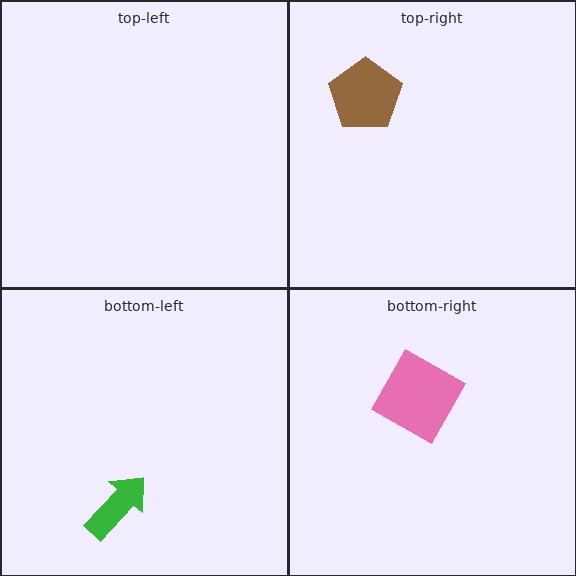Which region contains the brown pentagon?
The top-right region.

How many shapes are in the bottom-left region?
1.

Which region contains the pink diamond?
The bottom-right region.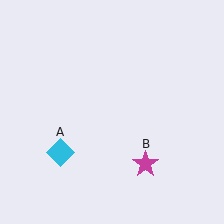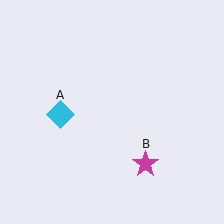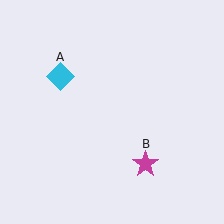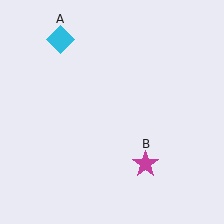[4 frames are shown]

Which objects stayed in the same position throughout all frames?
Magenta star (object B) remained stationary.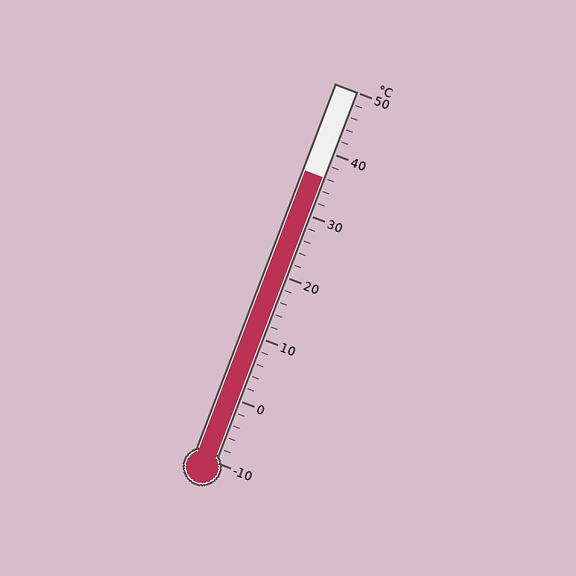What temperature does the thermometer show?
The thermometer shows approximately 36°C.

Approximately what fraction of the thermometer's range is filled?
The thermometer is filled to approximately 75% of its range.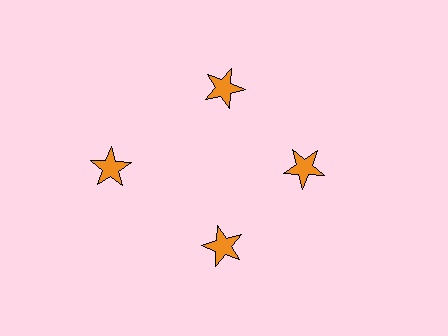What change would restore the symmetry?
The symmetry would be restored by moving it inward, back onto the ring so that all 4 stars sit at equal angles and equal distance from the center.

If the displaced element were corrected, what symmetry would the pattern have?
It would have 4-fold rotational symmetry — the pattern would map onto itself every 90 degrees.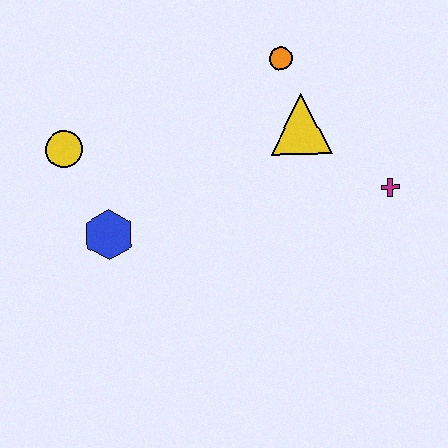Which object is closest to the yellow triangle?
The orange circle is closest to the yellow triangle.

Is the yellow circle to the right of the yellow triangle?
No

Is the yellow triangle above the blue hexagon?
Yes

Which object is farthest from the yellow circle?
The magenta cross is farthest from the yellow circle.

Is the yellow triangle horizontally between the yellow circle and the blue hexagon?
No